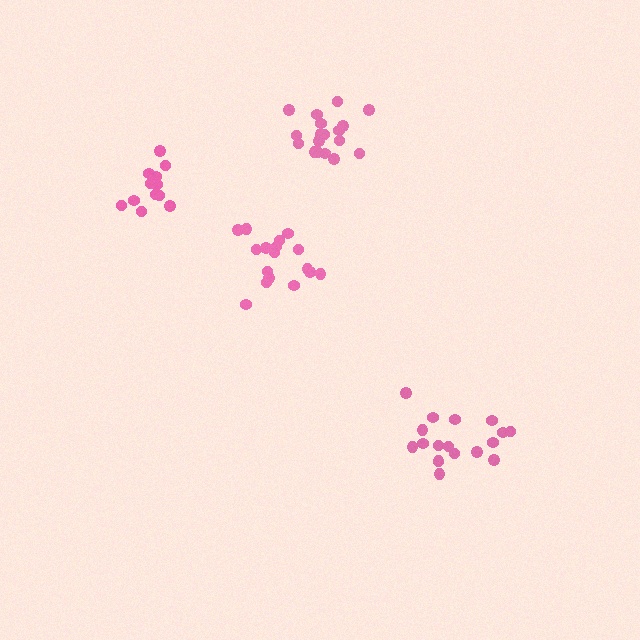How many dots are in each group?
Group 1: 17 dots, Group 2: 13 dots, Group 3: 18 dots, Group 4: 18 dots (66 total).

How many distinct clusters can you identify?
There are 4 distinct clusters.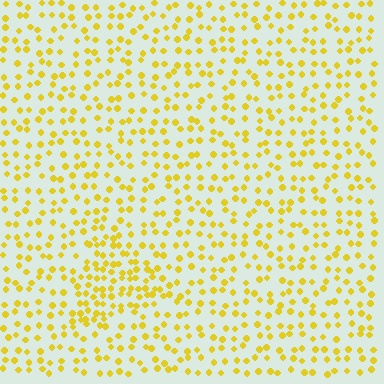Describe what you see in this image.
The image contains small yellow elements arranged at two different densities. A triangle-shaped region is visible where the elements are more densely packed than the surrounding area.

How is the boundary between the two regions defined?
The boundary is defined by a change in element density (approximately 1.9x ratio). All elements are the same color, size, and shape.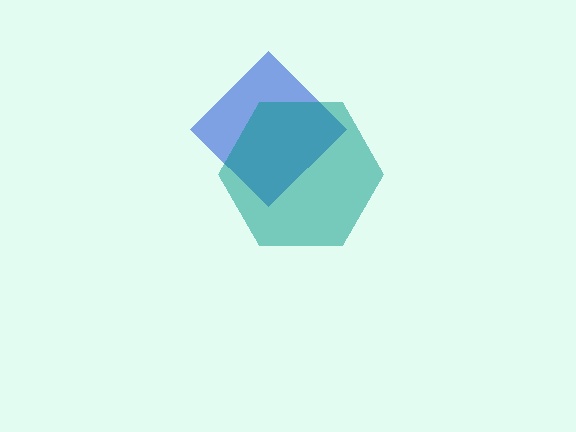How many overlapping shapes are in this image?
There are 2 overlapping shapes in the image.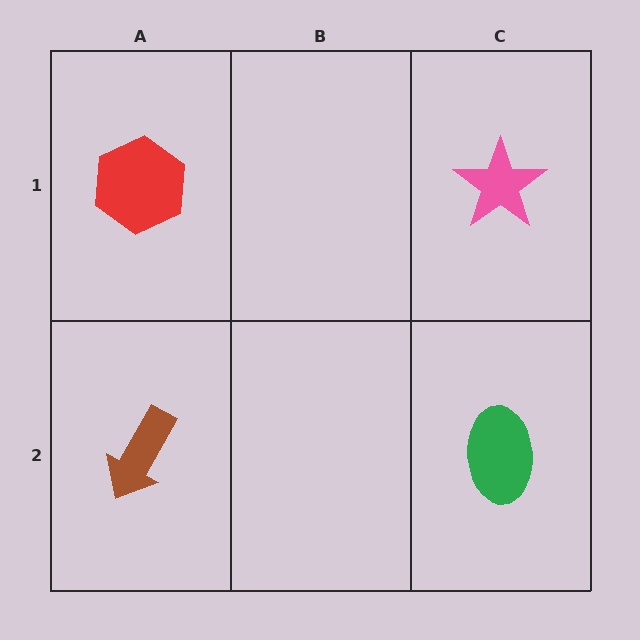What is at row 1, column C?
A pink star.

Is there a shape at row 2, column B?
No, that cell is empty.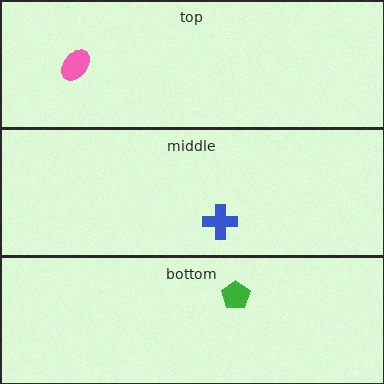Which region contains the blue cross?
The middle region.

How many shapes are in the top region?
1.